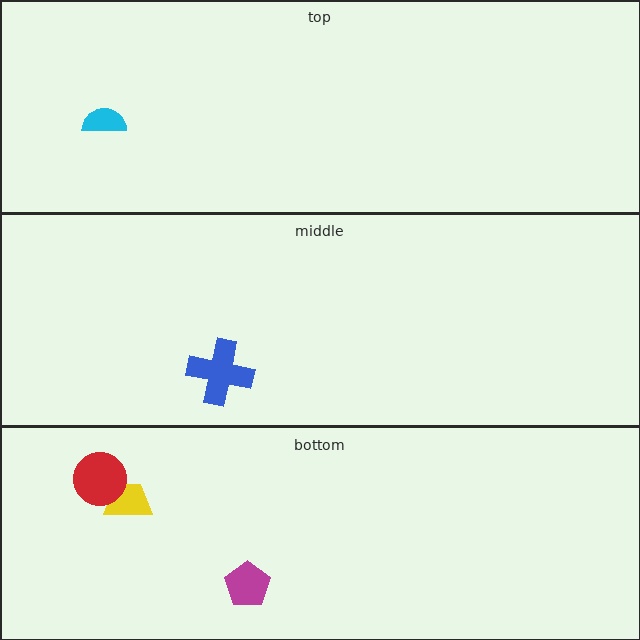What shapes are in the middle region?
The blue cross.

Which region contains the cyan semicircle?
The top region.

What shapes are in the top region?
The cyan semicircle.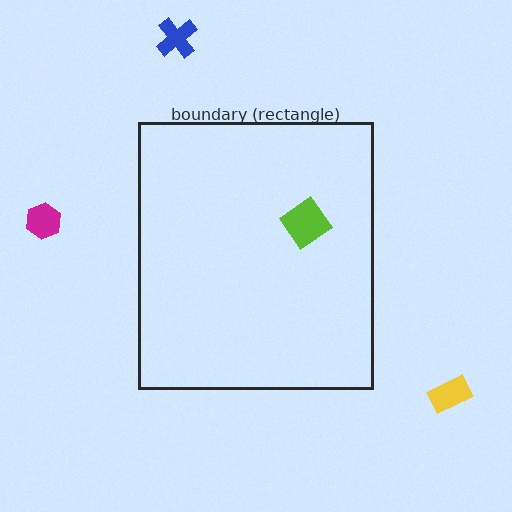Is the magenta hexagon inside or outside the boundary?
Outside.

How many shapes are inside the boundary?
1 inside, 3 outside.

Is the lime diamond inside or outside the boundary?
Inside.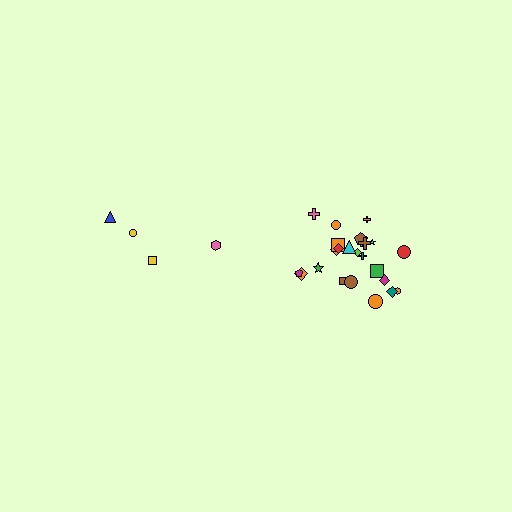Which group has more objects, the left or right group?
The right group.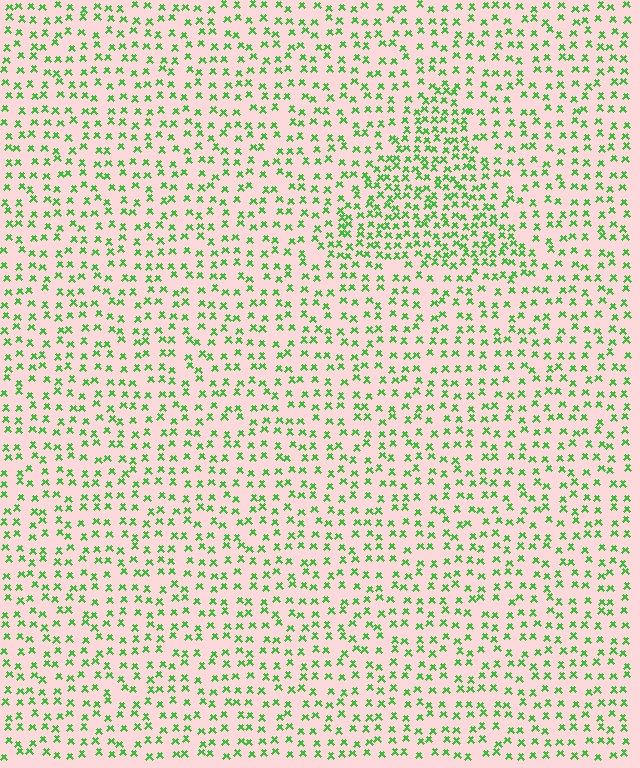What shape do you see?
I see a triangle.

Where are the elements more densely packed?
The elements are more densely packed inside the triangle boundary.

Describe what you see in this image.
The image contains small green elements arranged at two different densities. A triangle-shaped region is visible where the elements are more densely packed than the surrounding area.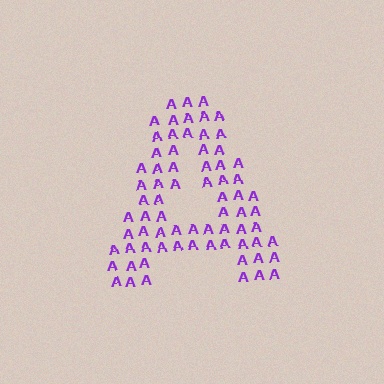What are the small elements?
The small elements are letter A's.